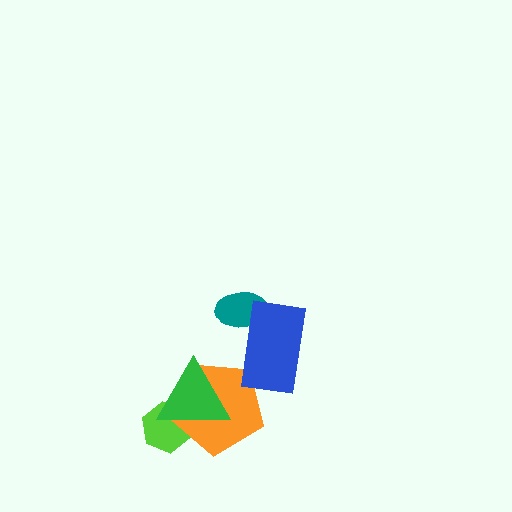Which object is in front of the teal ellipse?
The blue rectangle is in front of the teal ellipse.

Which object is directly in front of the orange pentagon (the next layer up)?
The blue rectangle is directly in front of the orange pentagon.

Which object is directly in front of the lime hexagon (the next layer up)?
The orange pentagon is directly in front of the lime hexagon.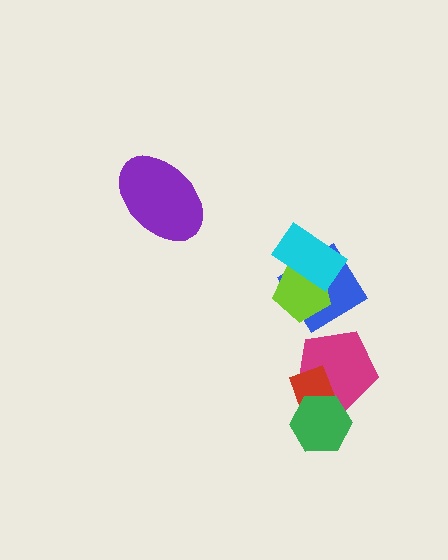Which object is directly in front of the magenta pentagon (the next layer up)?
The red diamond is directly in front of the magenta pentagon.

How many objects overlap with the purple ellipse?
0 objects overlap with the purple ellipse.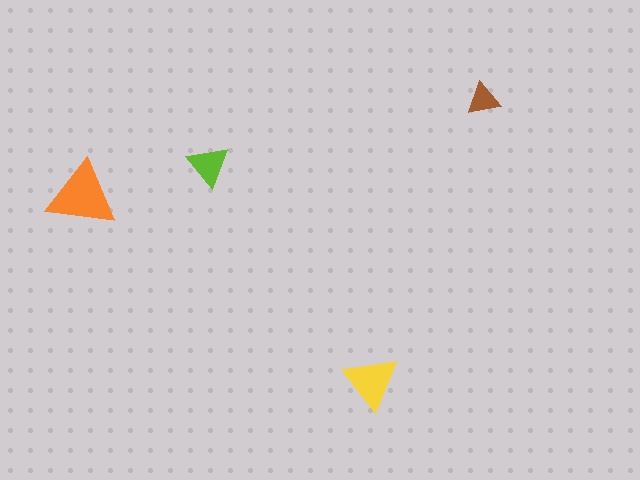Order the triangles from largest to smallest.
the orange one, the yellow one, the lime one, the brown one.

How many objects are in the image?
There are 4 objects in the image.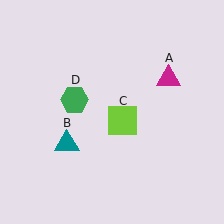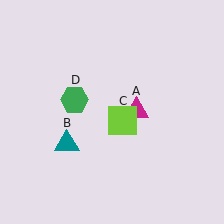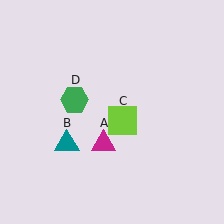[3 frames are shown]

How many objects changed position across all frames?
1 object changed position: magenta triangle (object A).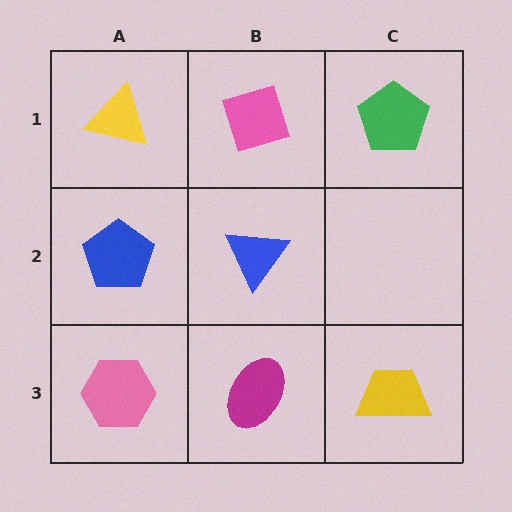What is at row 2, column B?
A blue triangle.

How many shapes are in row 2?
2 shapes.